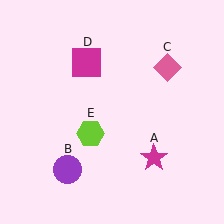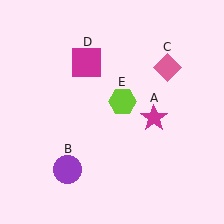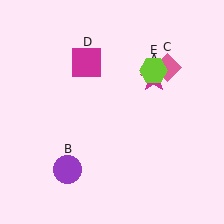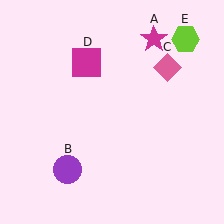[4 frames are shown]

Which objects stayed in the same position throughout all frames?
Purple circle (object B) and pink diamond (object C) and magenta square (object D) remained stationary.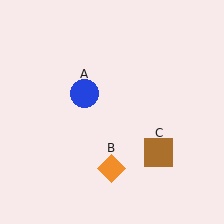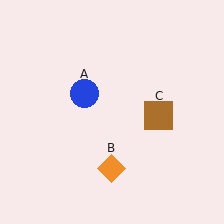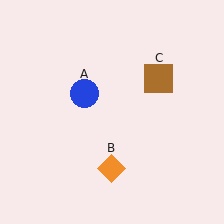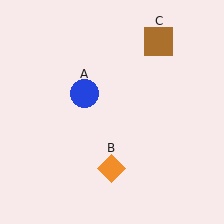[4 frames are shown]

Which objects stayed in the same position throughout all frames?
Blue circle (object A) and orange diamond (object B) remained stationary.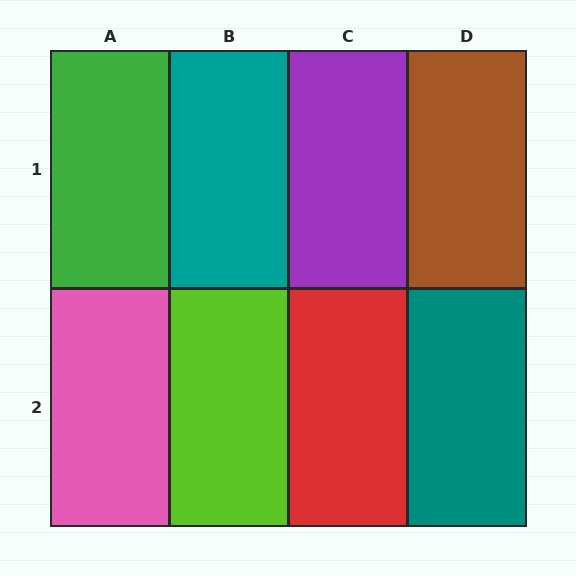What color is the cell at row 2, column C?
Red.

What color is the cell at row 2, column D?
Teal.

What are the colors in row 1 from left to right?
Green, teal, purple, brown.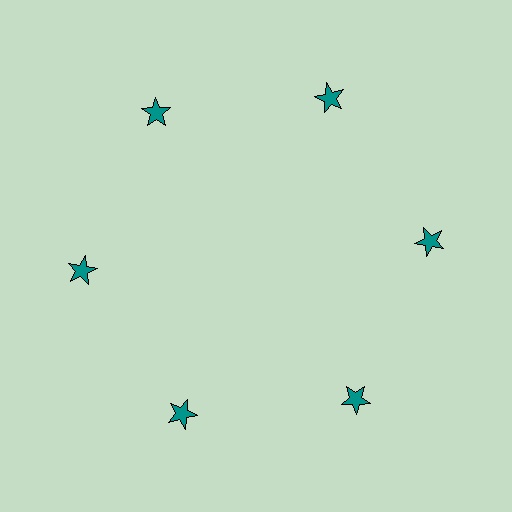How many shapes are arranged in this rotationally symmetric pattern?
There are 6 shapes, arranged in 6 groups of 1.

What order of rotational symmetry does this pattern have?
This pattern has 6-fold rotational symmetry.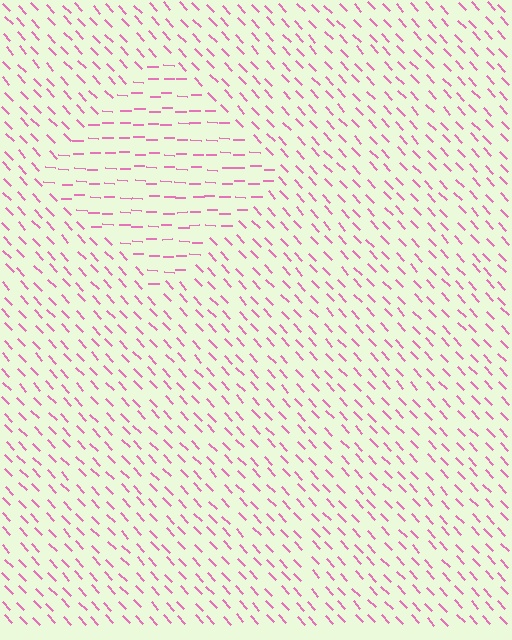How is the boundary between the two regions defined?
The boundary is defined purely by a change in line orientation (approximately 45 degrees difference). All lines are the same color and thickness.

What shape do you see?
I see a diamond.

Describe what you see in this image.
The image is filled with small pink line segments. A diamond region in the image has lines oriented differently from the surrounding lines, creating a visible texture boundary.